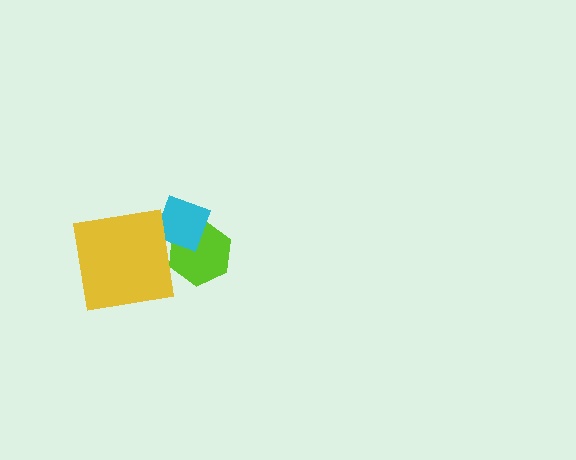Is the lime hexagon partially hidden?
Yes, it is partially covered by another shape.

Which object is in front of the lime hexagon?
The cyan diamond is in front of the lime hexagon.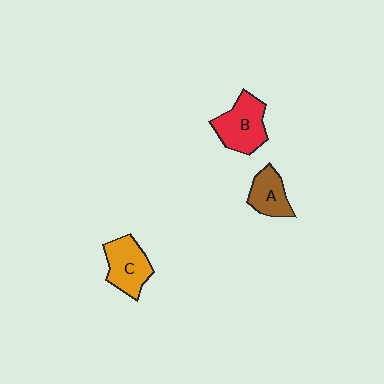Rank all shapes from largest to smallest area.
From largest to smallest: B (red), C (orange), A (brown).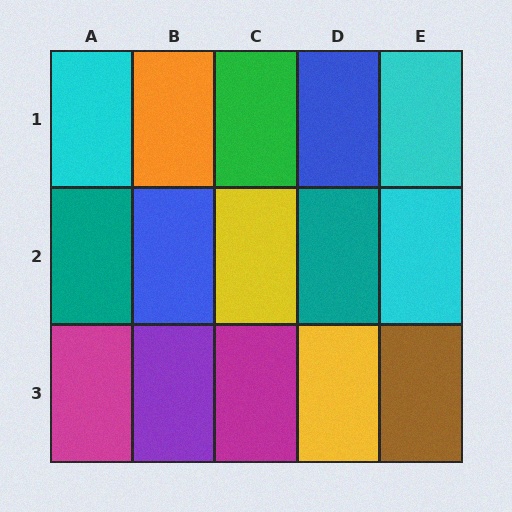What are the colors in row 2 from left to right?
Teal, blue, yellow, teal, cyan.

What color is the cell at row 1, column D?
Blue.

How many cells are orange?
1 cell is orange.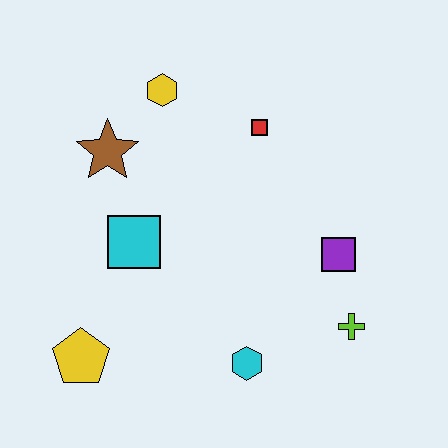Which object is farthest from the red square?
The yellow pentagon is farthest from the red square.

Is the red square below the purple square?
No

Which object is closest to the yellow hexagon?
The brown star is closest to the yellow hexagon.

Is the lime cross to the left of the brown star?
No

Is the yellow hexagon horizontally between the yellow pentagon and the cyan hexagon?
Yes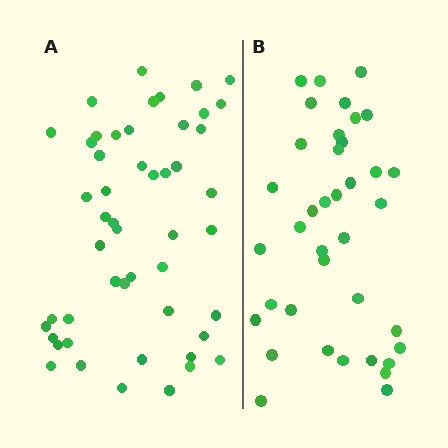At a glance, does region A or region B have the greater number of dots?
Region A (the left region) has more dots.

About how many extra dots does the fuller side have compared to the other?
Region A has roughly 12 or so more dots than region B.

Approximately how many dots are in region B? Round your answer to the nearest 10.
About 40 dots. (The exact count is 38, which rounds to 40.)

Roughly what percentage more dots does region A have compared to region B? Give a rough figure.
About 30% more.